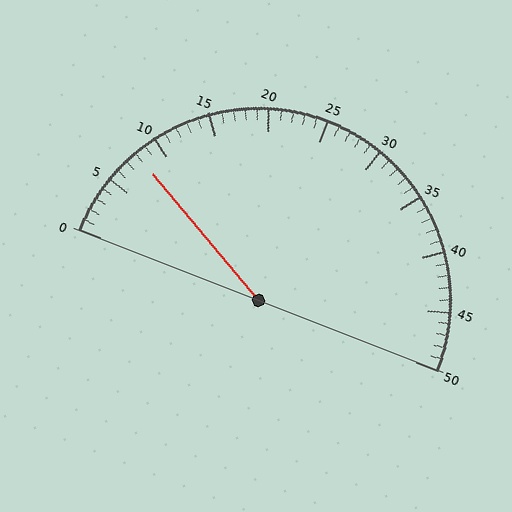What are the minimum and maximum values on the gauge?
The gauge ranges from 0 to 50.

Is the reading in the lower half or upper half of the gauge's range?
The reading is in the lower half of the range (0 to 50).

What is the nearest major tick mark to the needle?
The nearest major tick mark is 10.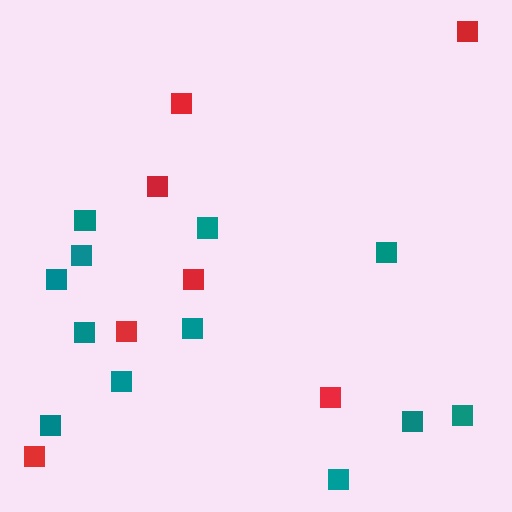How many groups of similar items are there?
There are 2 groups: one group of red squares (7) and one group of teal squares (12).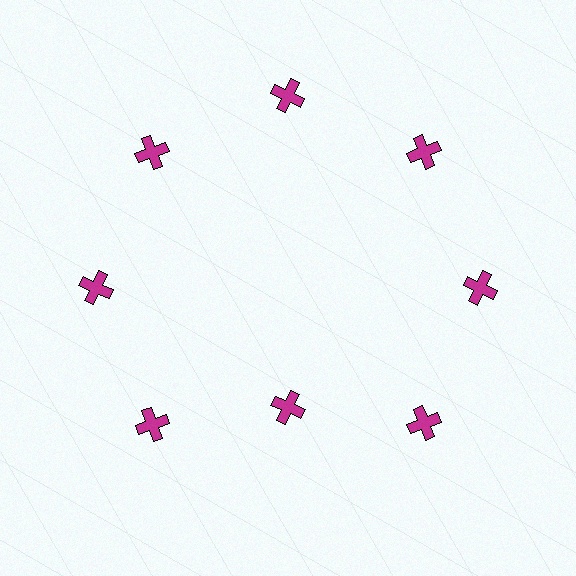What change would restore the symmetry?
The symmetry would be restored by moving it outward, back onto the ring so that all 8 crosses sit at equal angles and equal distance from the center.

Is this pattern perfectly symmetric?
No. The 8 magenta crosses are arranged in a ring, but one element near the 6 o'clock position is pulled inward toward the center, breaking the 8-fold rotational symmetry.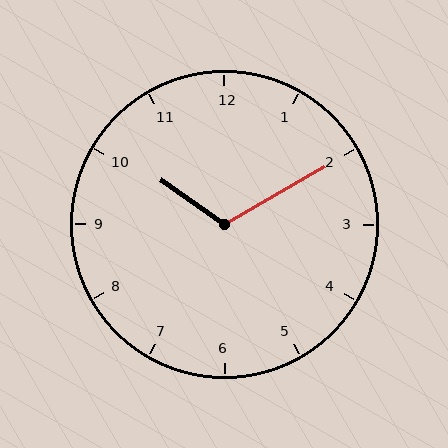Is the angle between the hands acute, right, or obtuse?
It is obtuse.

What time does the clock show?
10:10.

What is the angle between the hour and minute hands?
Approximately 115 degrees.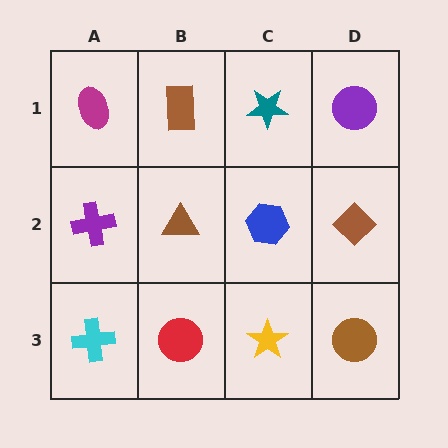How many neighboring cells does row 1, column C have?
3.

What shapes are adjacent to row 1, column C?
A blue hexagon (row 2, column C), a brown rectangle (row 1, column B), a purple circle (row 1, column D).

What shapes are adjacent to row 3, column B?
A brown triangle (row 2, column B), a cyan cross (row 3, column A), a yellow star (row 3, column C).